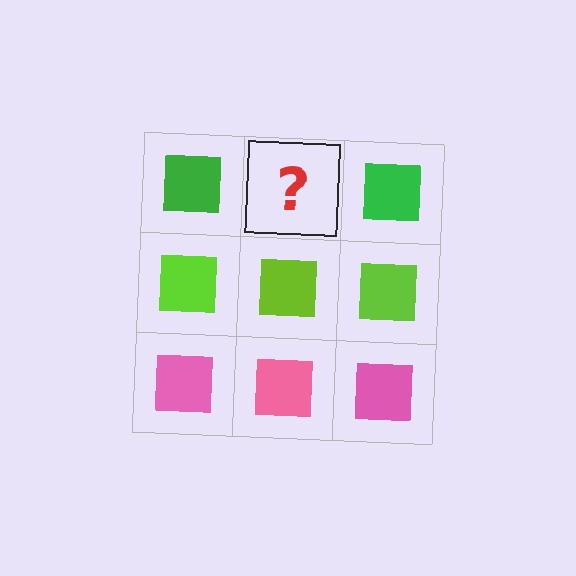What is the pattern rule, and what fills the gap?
The rule is that each row has a consistent color. The gap should be filled with a green square.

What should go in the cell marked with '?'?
The missing cell should contain a green square.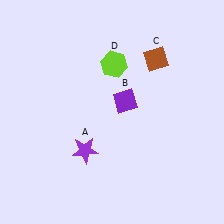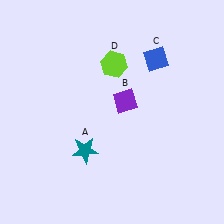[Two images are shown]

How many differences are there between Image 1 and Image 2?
There are 2 differences between the two images.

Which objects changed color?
A changed from purple to teal. C changed from brown to blue.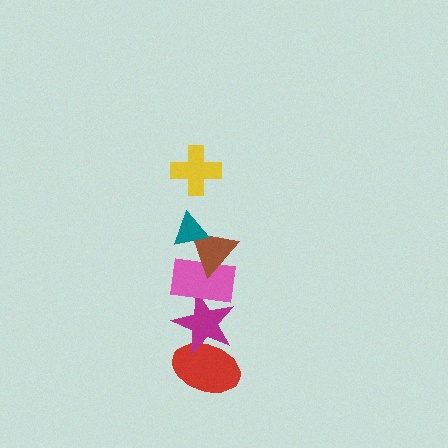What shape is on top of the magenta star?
The pink rectangle is on top of the magenta star.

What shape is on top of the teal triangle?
The yellow cross is on top of the teal triangle.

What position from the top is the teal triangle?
The teal triangle is 2nd from the top.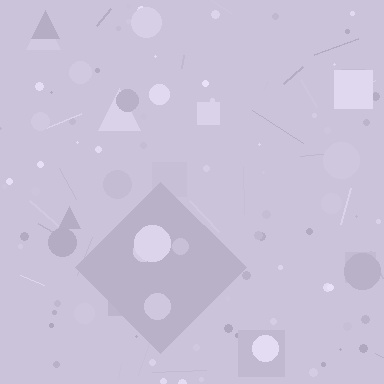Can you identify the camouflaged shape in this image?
The camouflaged shape is a diamond.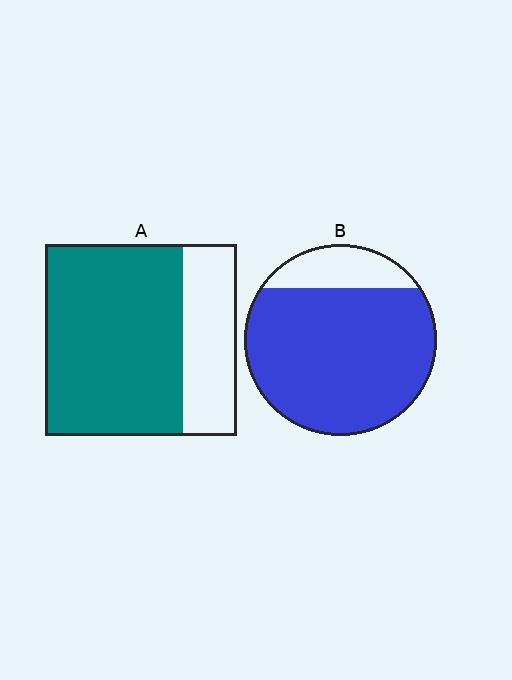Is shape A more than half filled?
Yes.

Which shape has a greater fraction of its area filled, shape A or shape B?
Shape B.